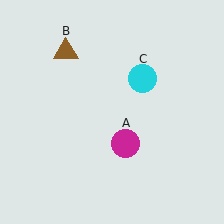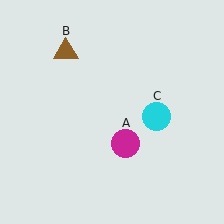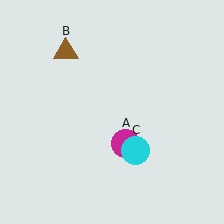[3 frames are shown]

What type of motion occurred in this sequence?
The cyan circle (object C) rotated clockwise around the center of the scene.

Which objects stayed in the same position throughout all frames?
Magenta circle (object A) and brown triangle (object B) remained stationary.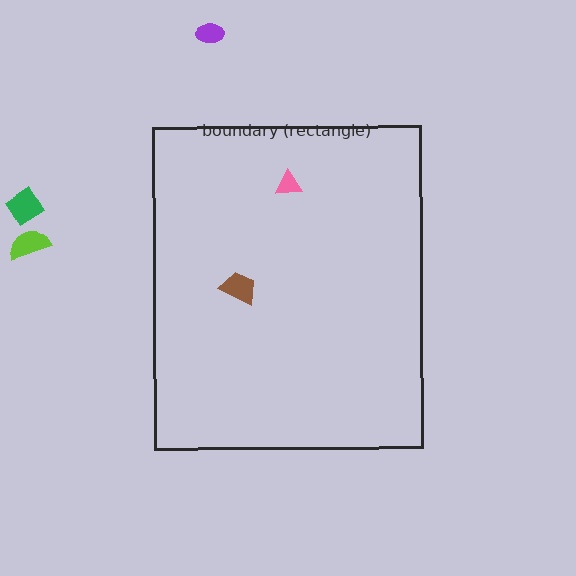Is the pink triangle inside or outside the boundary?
Inside.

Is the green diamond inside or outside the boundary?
Outside.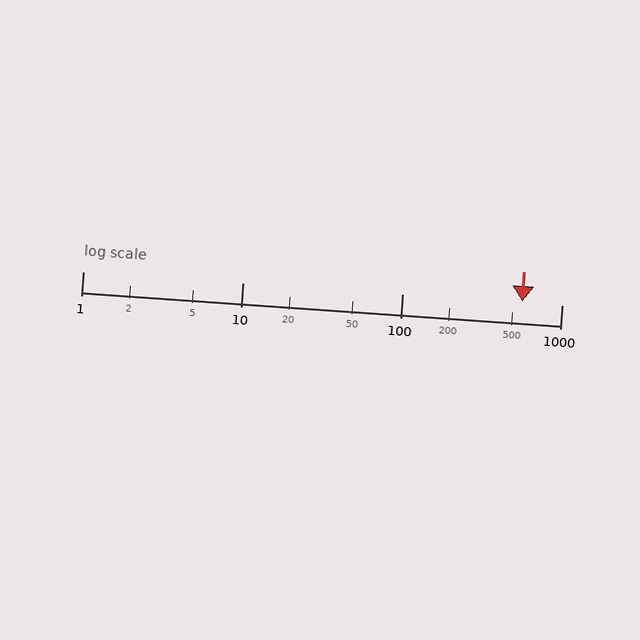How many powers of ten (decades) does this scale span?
The scale spans 3 decades, from 1 to 1000.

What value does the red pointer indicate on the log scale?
The pointer indicates approximately 570.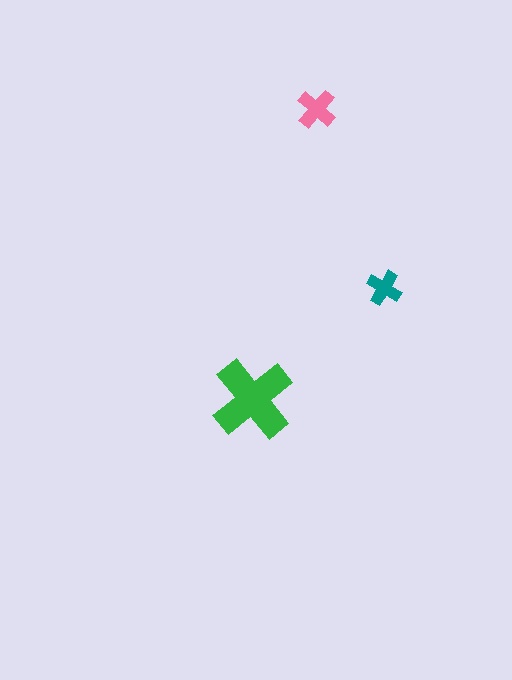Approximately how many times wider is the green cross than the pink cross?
About 2 times wider.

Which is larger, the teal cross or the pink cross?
The pink one.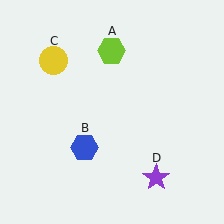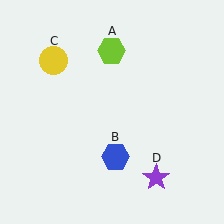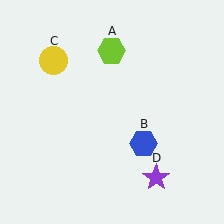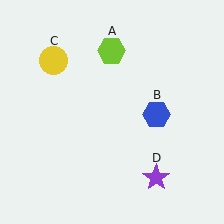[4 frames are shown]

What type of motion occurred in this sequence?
The blue hexagon (object B) rotated counterclockwise around the center of the scene.